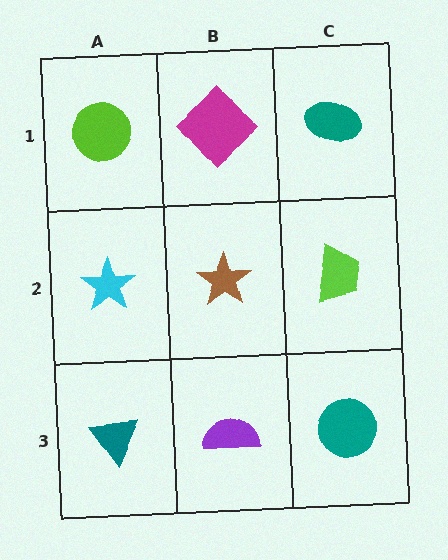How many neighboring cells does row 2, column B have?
4.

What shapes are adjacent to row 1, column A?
A cyan star (row 2, column A), a magenta diamond (row 1, column B).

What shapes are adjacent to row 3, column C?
A lime trapezoid (row 2, column C), a purple semicircle (row 3, column B).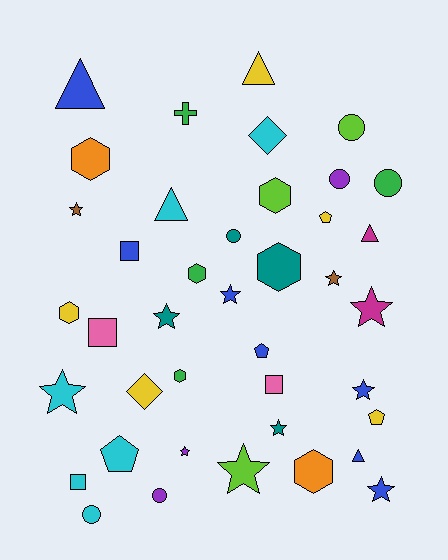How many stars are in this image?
There are 11 stars.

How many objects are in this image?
There are 40 objects.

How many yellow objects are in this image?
There are 5 yellow objects.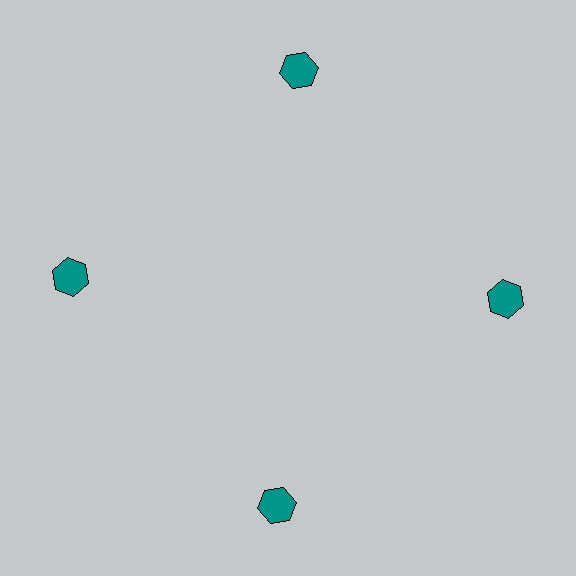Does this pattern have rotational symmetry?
Yes, this pattern has 4-fold rotational symmetry. It looks the same after rotating 90 degrees around the center.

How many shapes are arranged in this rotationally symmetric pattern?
There are 4 shapes, arranged in 4 groups of 1.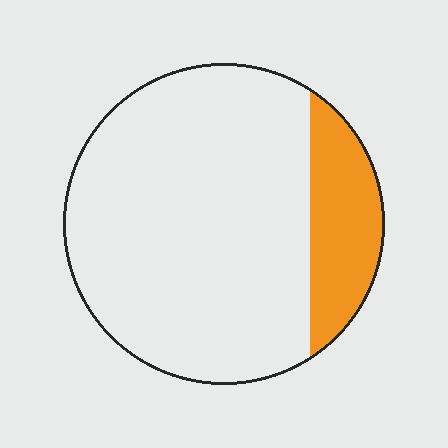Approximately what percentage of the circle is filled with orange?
Approximately 20%.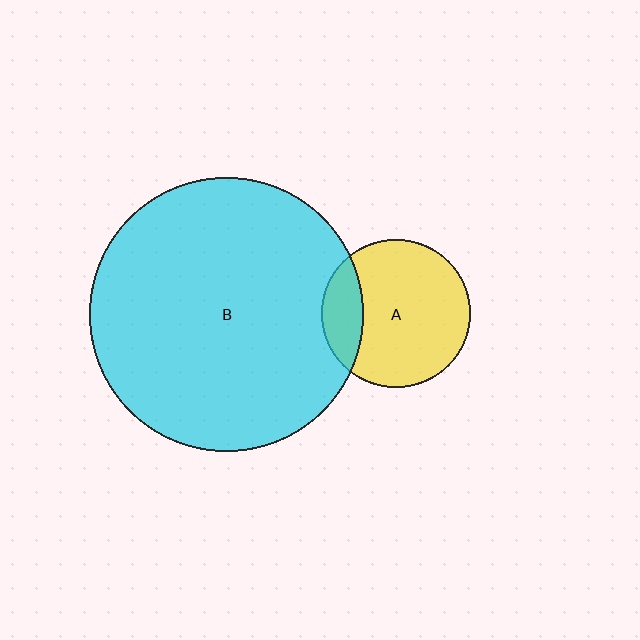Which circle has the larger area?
Circle B (cyan).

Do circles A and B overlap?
Yes.